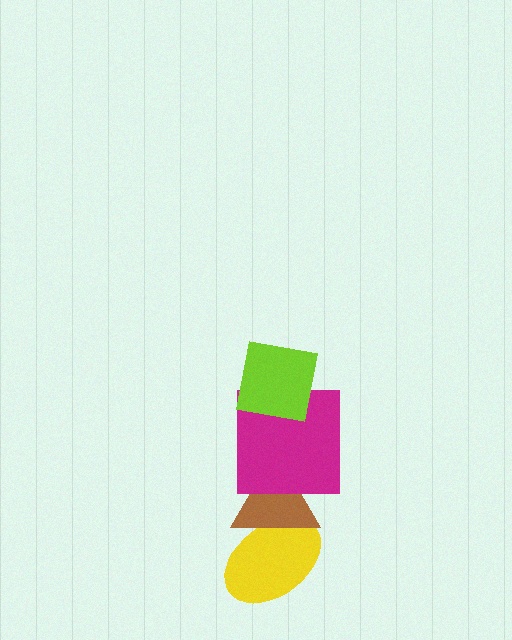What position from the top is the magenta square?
The magenta square is 2nd from the top.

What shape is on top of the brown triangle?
The magenta square is on top of the brown triangle.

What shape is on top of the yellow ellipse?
The brown triangle is on top of the yellow ellipse.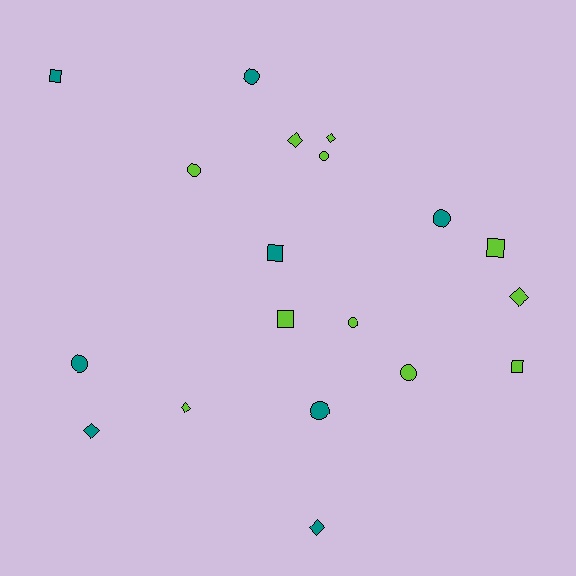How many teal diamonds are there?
There are 2 teal diamonds.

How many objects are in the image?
There are 19 objects.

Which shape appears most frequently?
Circle, with 8 objects.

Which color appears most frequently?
Lime, with 11 objects.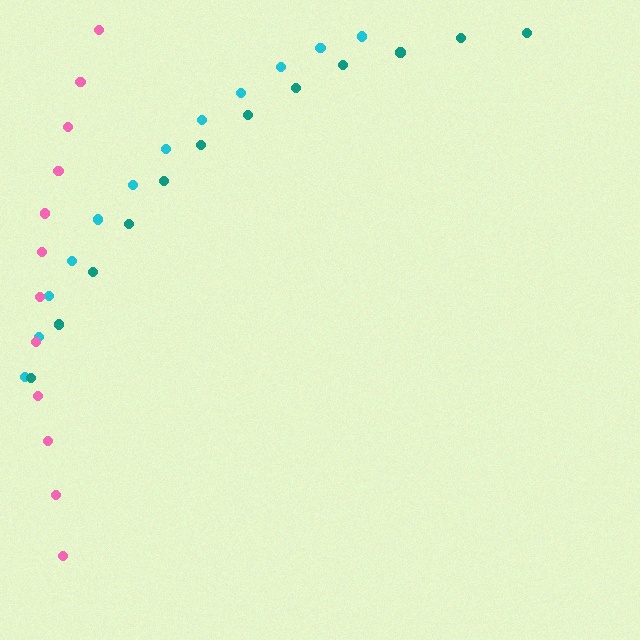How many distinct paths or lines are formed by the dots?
There are 3 distinct paths.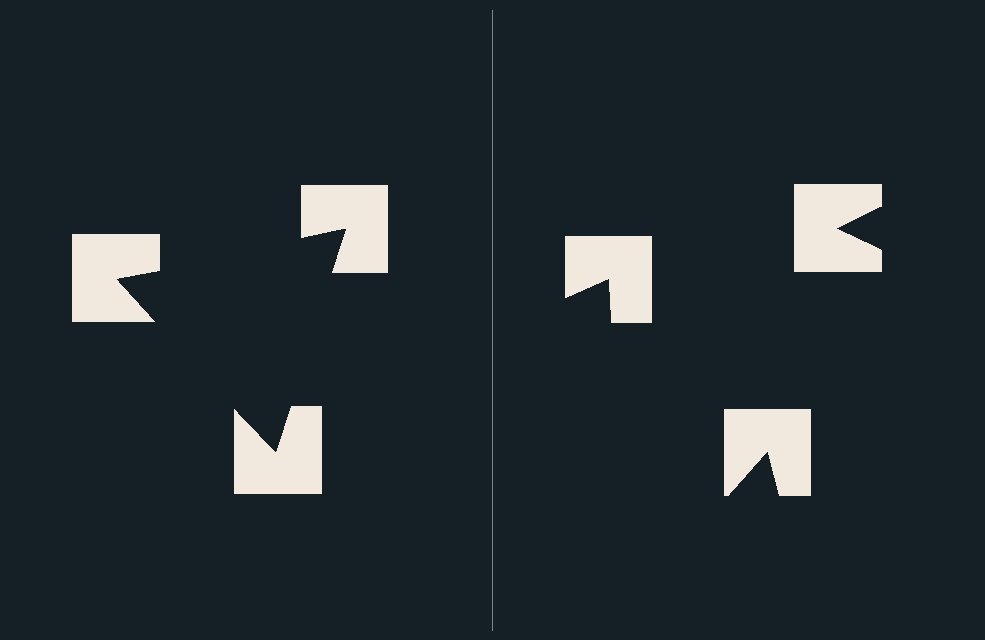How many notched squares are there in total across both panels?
6 — 3 on each side.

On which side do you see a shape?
An illusory triangle appears on the left side. On the right side the wedge cuts are rotated, so no coherent shape forms.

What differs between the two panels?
The notched squares are positioned identically on both sides; only the wedge orientations differ. On the left they align to a triangle; on the right they are misaligned.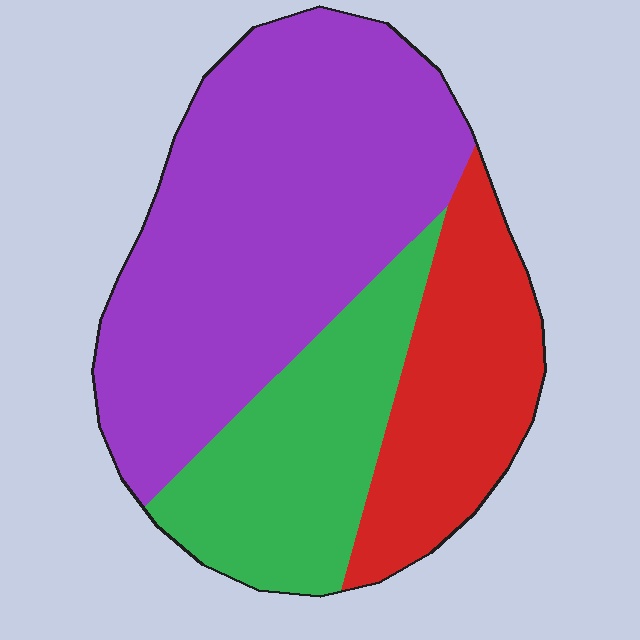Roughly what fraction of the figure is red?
Red takes up about one quarter (1/4) of the figure.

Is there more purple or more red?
Purple.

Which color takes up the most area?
Purple, at roughly 55%.